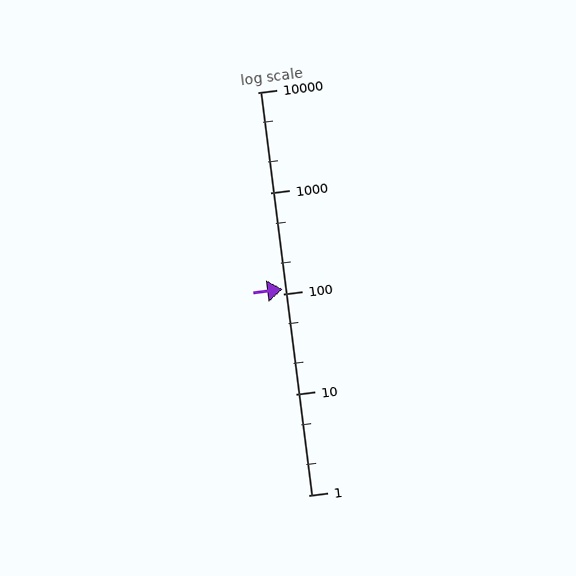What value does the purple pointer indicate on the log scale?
The pointer indicates approximately 110.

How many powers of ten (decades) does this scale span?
The scale spans 4 decades, from 1 to 10000.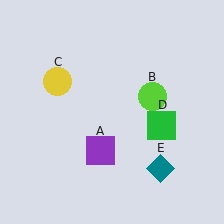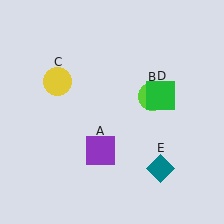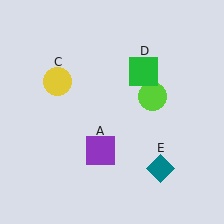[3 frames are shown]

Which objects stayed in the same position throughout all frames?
Purple square (object A) and lime circle (object B) and yellow circle (object C) and teal diamond (object E) remained stationary.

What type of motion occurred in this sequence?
The green square (object D) rotated counterclockwise around the center of the scene.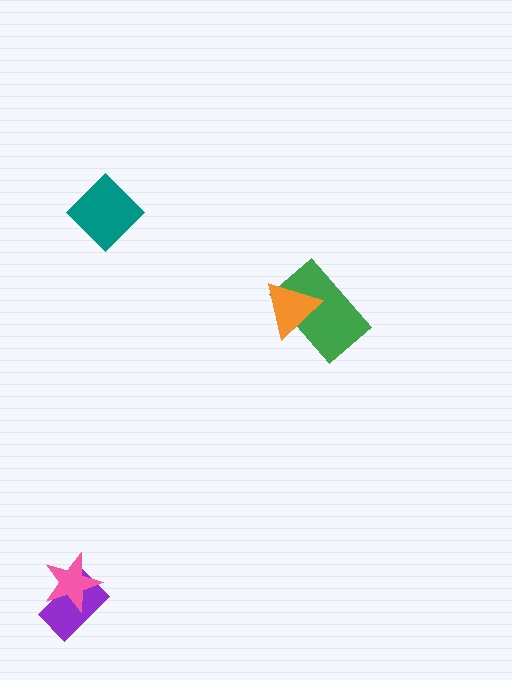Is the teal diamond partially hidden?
No, no other shape covers it.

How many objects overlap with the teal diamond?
0 objects overlap with the teal diamond.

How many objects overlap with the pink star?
1 object overlaps with the pink star.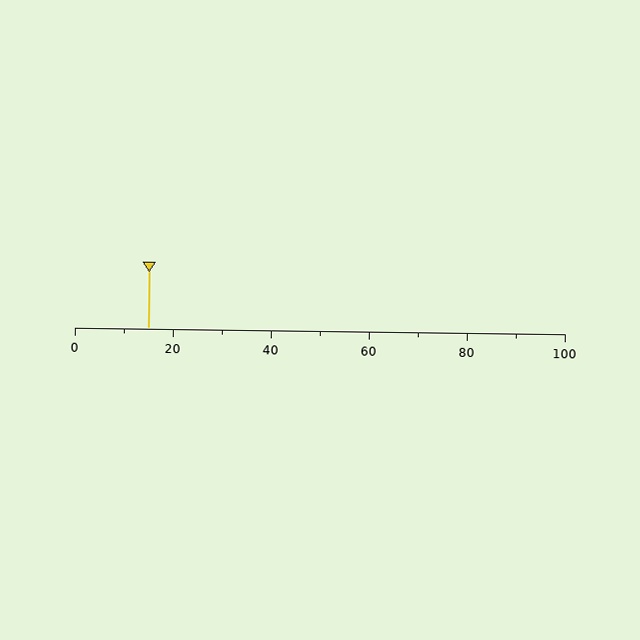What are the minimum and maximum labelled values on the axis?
The axis runs from 0 to 100.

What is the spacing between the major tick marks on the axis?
The major ticks are spaced 20 apart.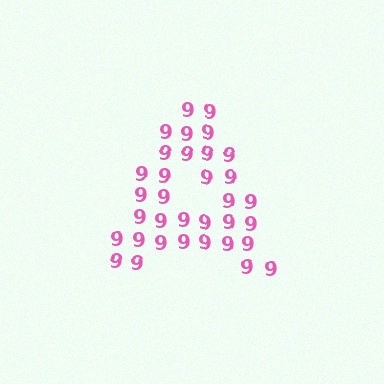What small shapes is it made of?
It is made of small digit 9's.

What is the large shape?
The large shape is the letter A.